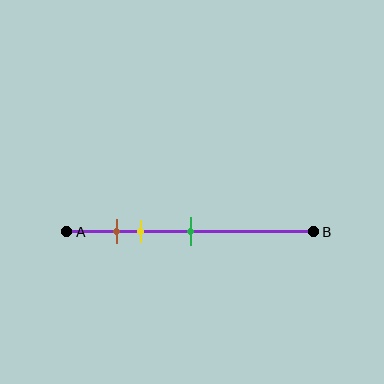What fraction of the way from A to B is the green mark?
The green mark is approximately 50% (0.5) of the way from A to B.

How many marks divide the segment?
There are 3 marks dividing the segment.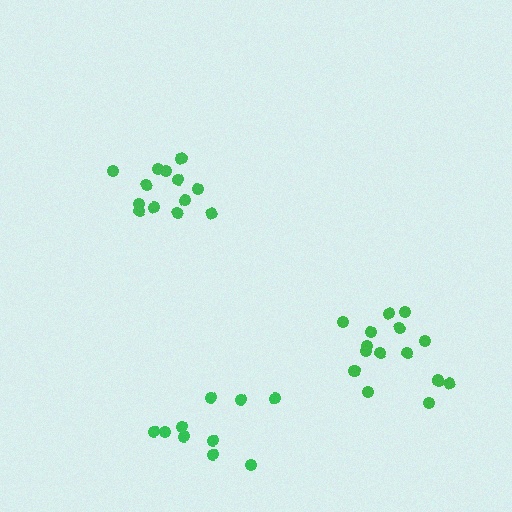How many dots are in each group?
Group 1: 10 dots, Group 2: 13 dots, Group 3: 15 dots (38 total).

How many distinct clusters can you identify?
There are 3 distinct clusters.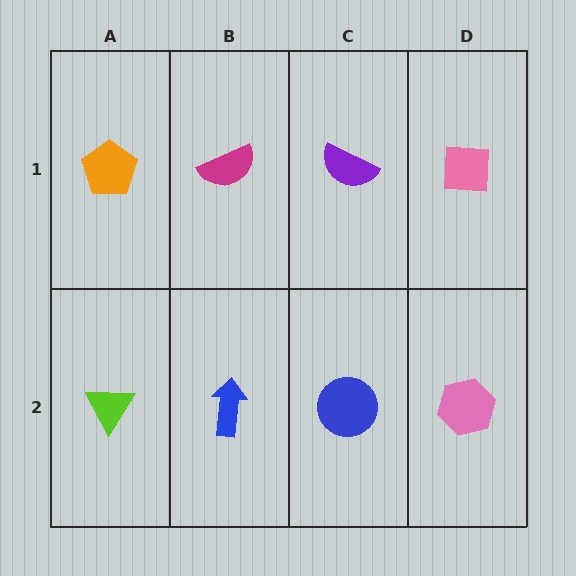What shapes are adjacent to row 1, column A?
A lime triangle (row 2, column A), a magenta semicircle (row 1, column B).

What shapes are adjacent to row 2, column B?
A magenta semicircle (row 1, column B), a lime triangle (row 2, column A), a blue circle (row 2, column C).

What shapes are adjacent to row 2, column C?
A purple semicircle (row 1, column C), a blue arrow (row 2, column B), a pink hexagon (row 2, column D).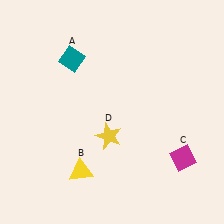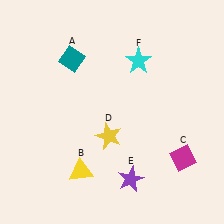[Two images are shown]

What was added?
A purple star (E), a cyan star (F) were added in Image 2.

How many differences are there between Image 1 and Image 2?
There are 2 differences between the two images.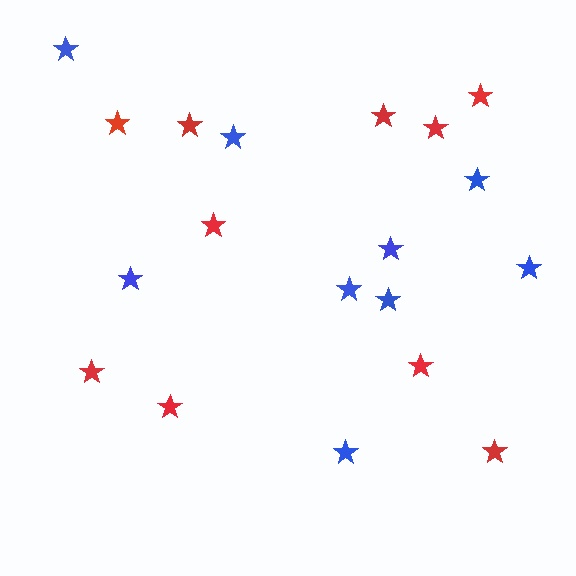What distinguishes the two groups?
There are 2 groups: one group of red stars (10) and one group of blue stars (9).